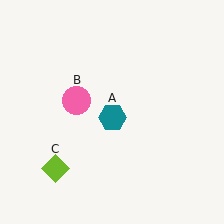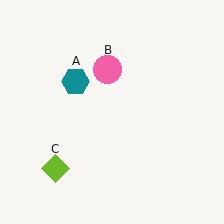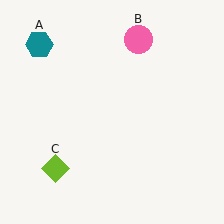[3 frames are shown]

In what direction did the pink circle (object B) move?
The pink circle (object B) moved up and to the right.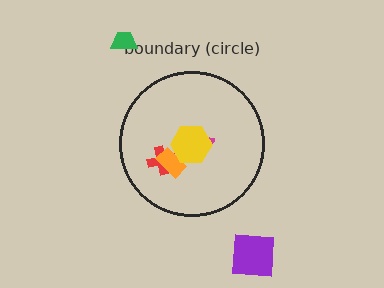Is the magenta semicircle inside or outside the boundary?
Inside.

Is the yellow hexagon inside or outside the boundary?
Inside.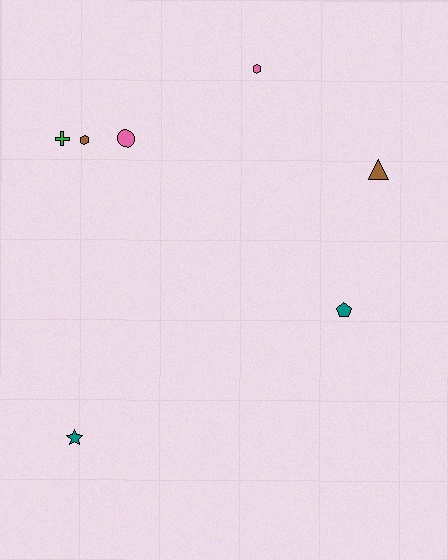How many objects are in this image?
There are 7 objects.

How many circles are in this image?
There is 1 circle.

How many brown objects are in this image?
There are 2 brown objects.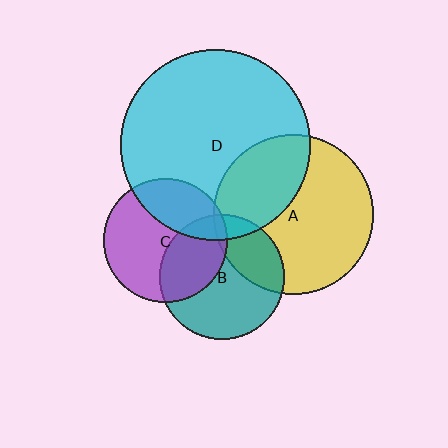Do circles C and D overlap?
Yes.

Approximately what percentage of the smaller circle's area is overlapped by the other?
Approximately 30%.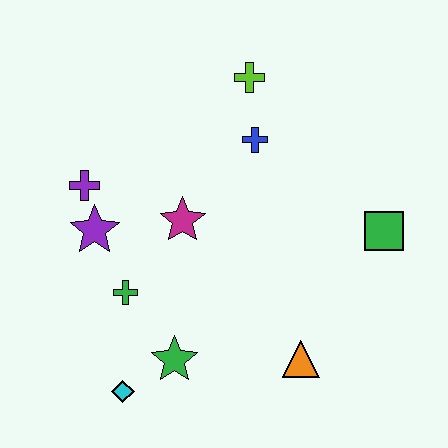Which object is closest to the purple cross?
The purple star is closest to the purple cross.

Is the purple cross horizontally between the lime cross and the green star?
No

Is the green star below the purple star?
Yes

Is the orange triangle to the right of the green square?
No